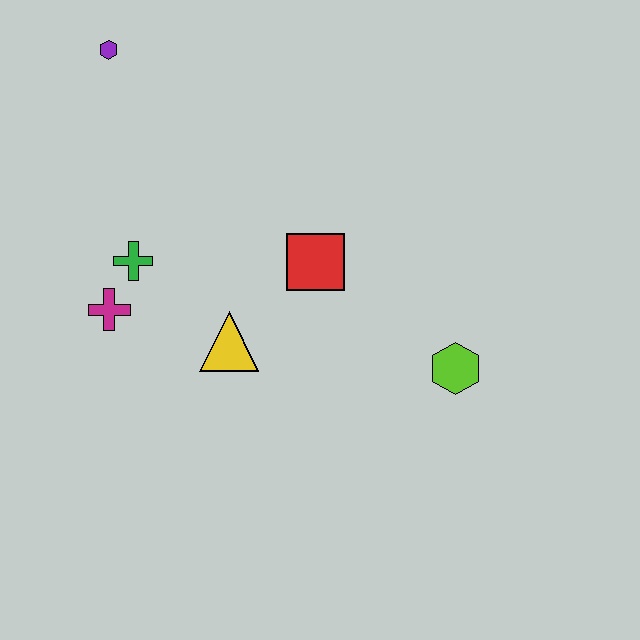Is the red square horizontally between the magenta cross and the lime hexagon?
Yes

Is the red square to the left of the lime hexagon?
Yes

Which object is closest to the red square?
The yellow triangle is closest to the red square.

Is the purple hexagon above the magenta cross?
Yes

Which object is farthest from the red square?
The purple hexagon is farthest from the red square.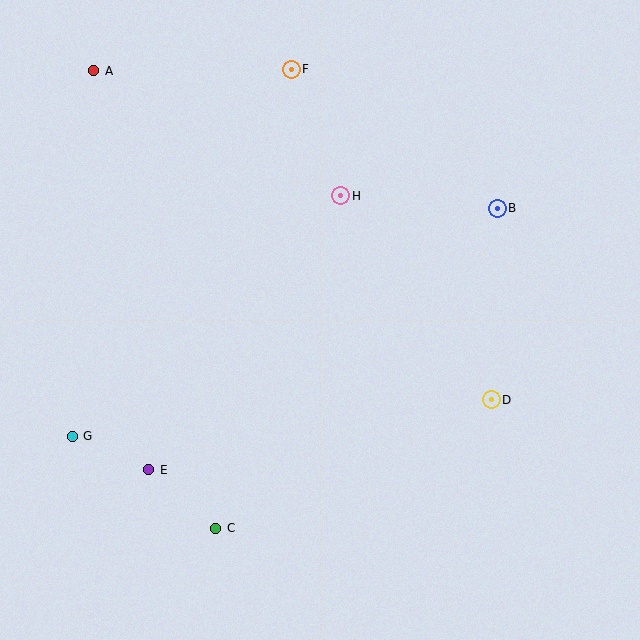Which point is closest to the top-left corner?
Point A is closest to the top-left corner.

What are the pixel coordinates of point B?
Point B is at (497, 208).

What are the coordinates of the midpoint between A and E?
The midpoint between A and E is at (121, 270).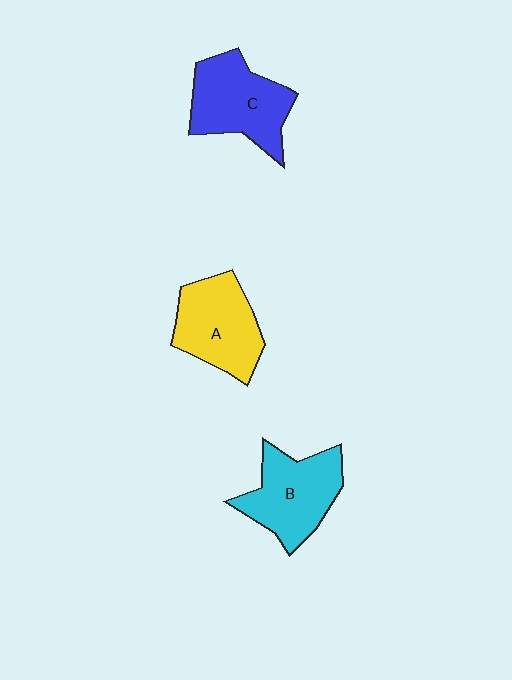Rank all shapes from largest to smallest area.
From largest to smallest: C (blue), B (cyan), A (yellow).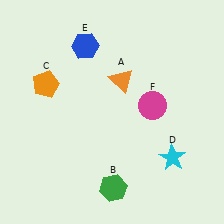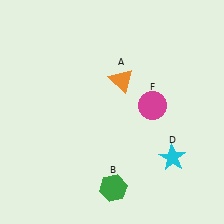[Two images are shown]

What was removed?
The blue hexagon (E), the orange pentagon (C) were removed in Image 2.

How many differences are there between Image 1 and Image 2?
There are 2 differences between the two images.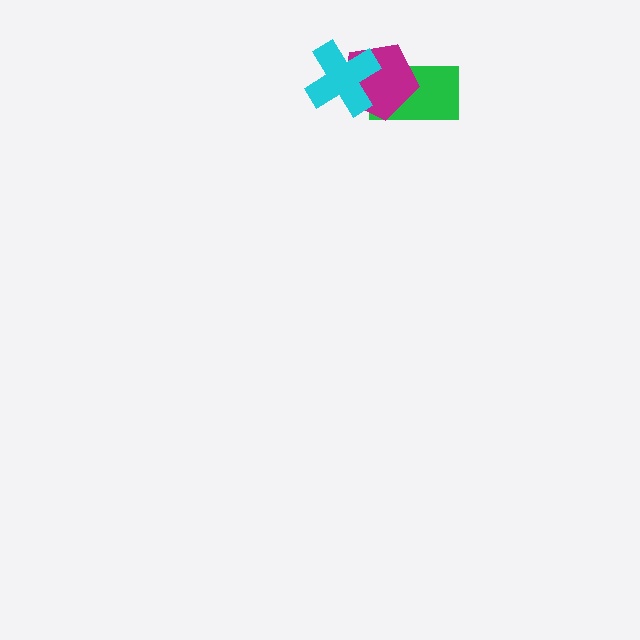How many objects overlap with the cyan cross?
2 objects overlap with the cyan cross.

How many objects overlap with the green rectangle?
2 objects overlap with the green rectangle.